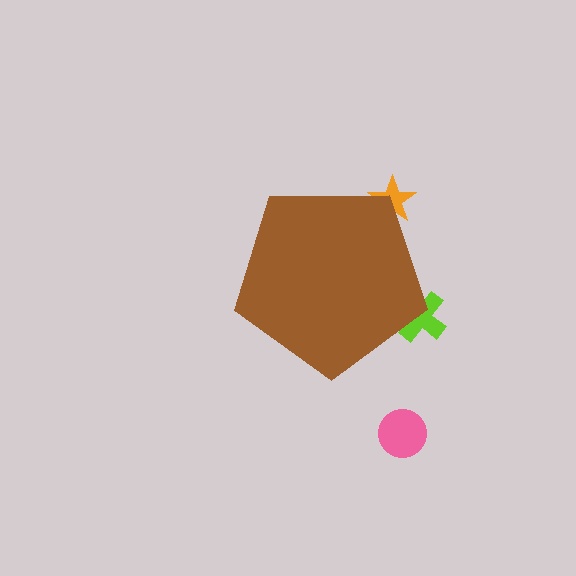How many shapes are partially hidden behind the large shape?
2 shapes are partially hidden.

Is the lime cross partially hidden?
Yes, the lime cross is partially hidden behind the brown pentagon.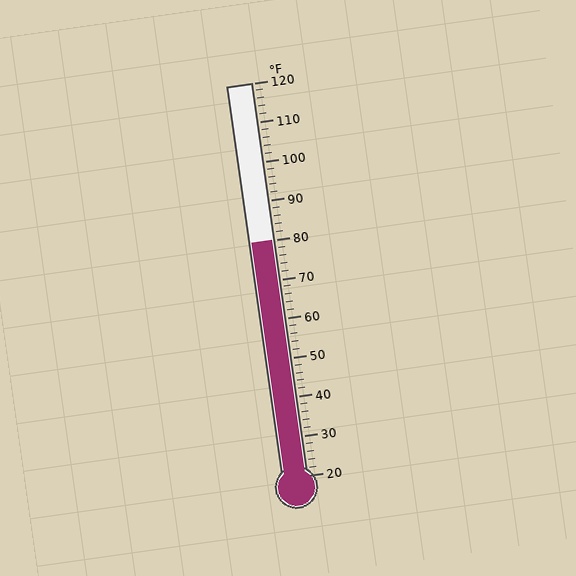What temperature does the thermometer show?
The thermometer shows approximately 80°F.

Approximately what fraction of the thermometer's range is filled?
The thermometer is filled to approximately 60% of its range.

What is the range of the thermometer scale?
The thermometer scale ranges from 20°F to 120°F.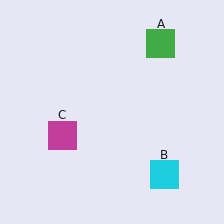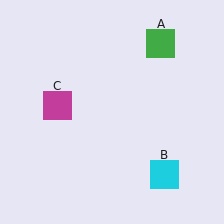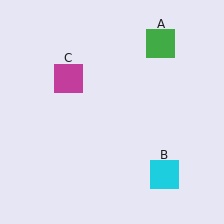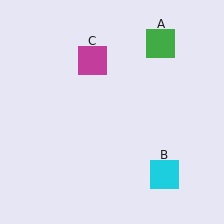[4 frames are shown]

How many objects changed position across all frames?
1 object changed position: magenta square (object C).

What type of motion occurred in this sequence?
The magenta square (object C) rotated clockwise around the center of the scene.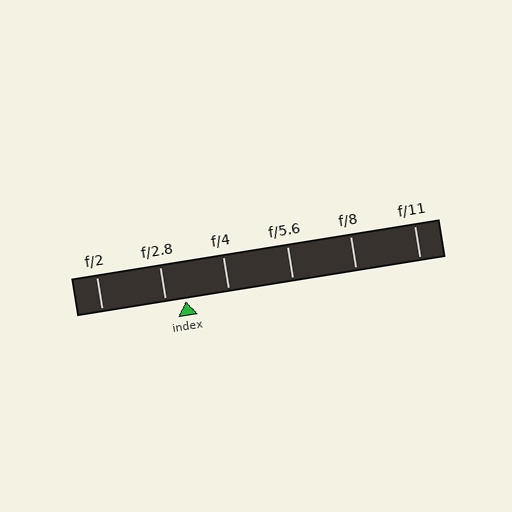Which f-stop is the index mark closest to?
The index mark is closest to f/2.8.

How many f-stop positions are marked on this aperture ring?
There are 6 f-stop positions marked.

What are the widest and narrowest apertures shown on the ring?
The widest aperture shown is f/2 and the narrowest is f/11.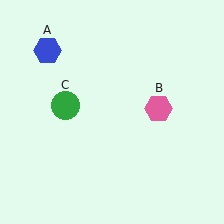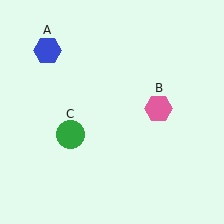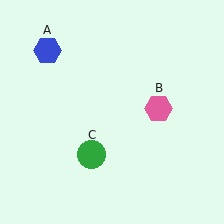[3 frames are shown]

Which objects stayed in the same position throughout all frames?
Blue hexagon (object A) and pink hexagon (object B) remained stationary.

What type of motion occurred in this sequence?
The green circle (object C) rotated counterclockwise around the center of the scene.